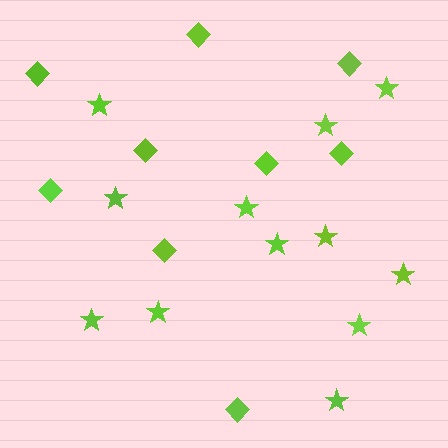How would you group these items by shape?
There are 2 groups: one group of stars (12) and one group of diamonds (9).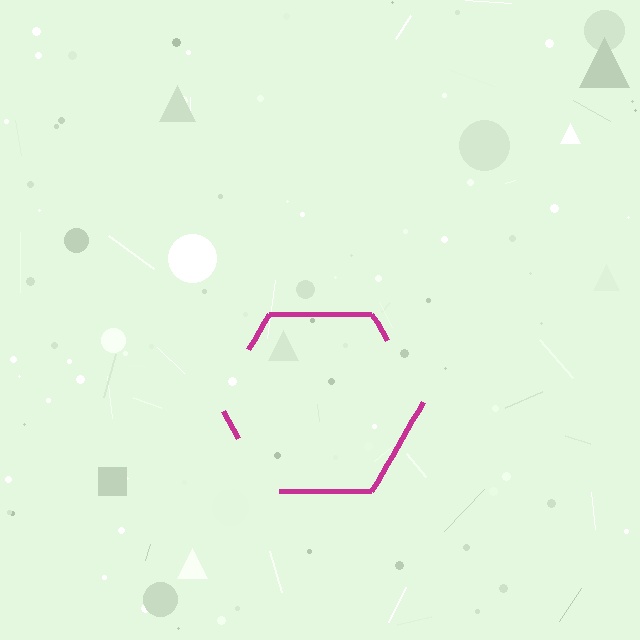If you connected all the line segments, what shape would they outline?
They would outline a hexagon.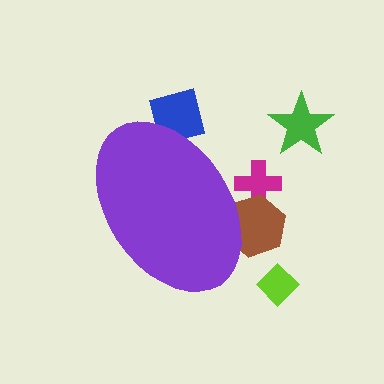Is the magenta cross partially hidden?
Yes, the magenta cross is partially hidden behind the purple ellipse.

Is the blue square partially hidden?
Yes, the blue square is partially hidden behind the purple ellipse.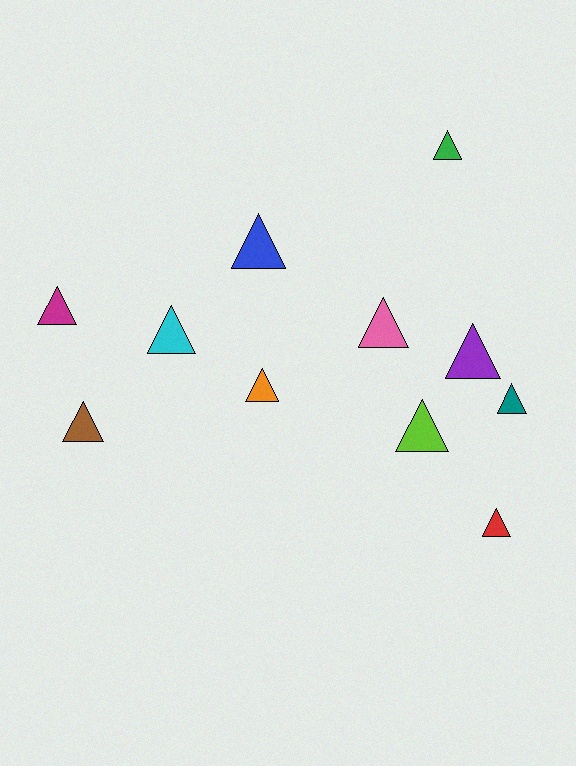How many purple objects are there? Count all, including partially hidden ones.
There is 1 purple object.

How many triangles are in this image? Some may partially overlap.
There are 11 triangles.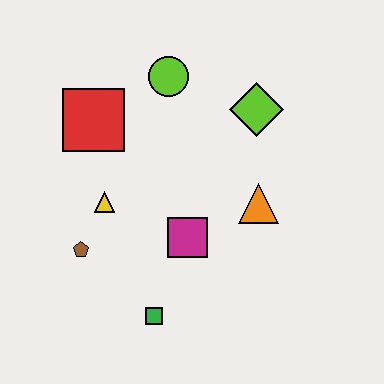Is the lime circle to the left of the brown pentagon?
No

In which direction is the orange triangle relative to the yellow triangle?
The orange triangle is to the right of the yellow triangle.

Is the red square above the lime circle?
No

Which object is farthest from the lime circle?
The green square is farthest from the lime circle.